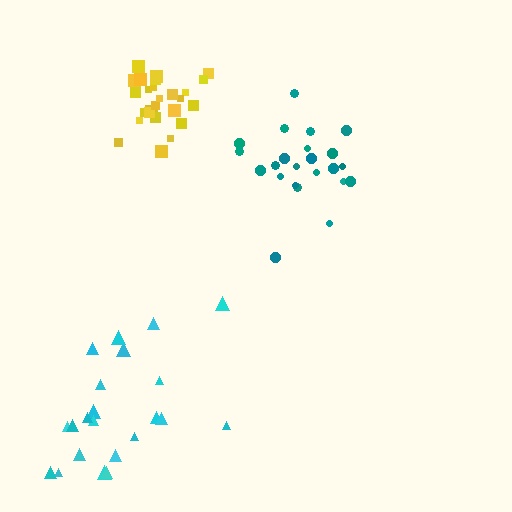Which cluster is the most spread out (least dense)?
Cyan.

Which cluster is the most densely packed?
Yellow.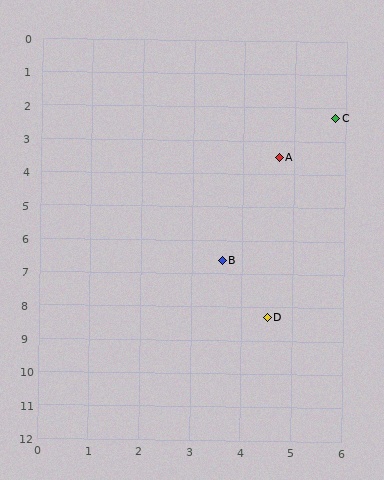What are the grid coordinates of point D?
Point D is at approximately (4.5, 8.3).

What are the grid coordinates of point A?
Point A is at approximately (4.7, 3.5).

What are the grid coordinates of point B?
Point B is at approximately (3.6, 6.6).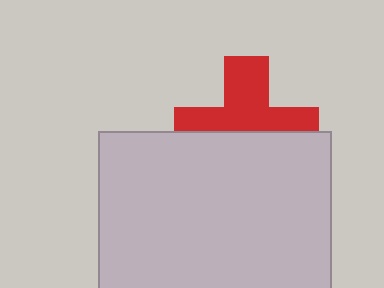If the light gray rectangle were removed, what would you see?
You would see the complete red cross.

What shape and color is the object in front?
The object in front is a light gray rectangle.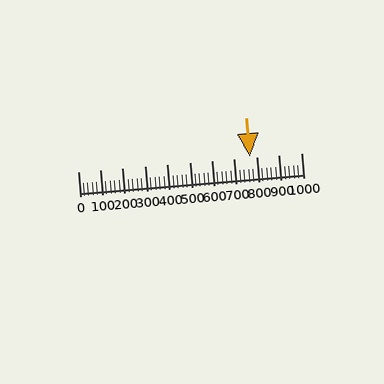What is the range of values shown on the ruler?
The ruler shows values from 0 to 1000.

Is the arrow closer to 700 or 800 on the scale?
The arrow is closer to 800.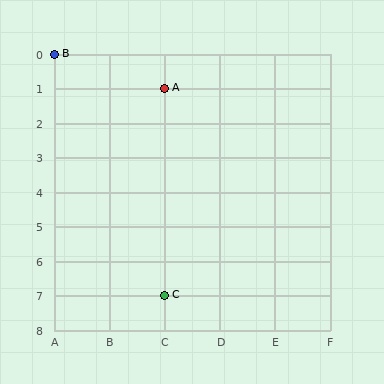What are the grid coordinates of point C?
Point C is at grid coordinates (C, 7).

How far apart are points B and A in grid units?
Points B and A are 2 columns and 1 row apart (about 2.2 grid units diagonally).